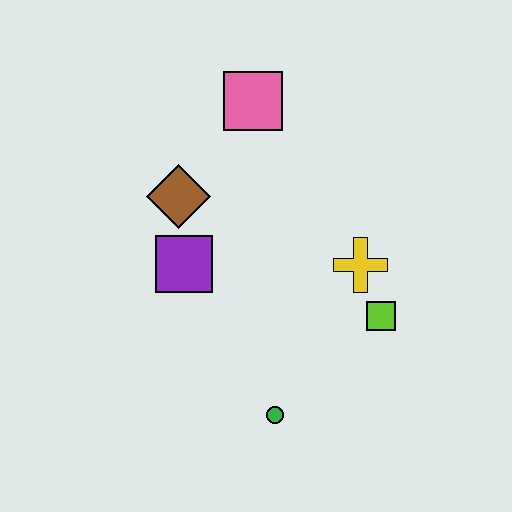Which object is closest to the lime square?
The yellow cross is closest to the lime square.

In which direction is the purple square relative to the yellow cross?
The purple square is to the left of the yellow cross.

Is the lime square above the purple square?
No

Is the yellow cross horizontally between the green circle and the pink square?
No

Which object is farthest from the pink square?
The green circle is farthest from the pink square.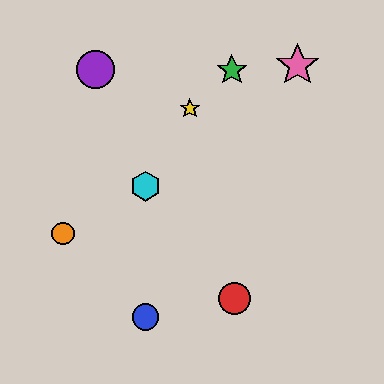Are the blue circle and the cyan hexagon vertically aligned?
Yes, both are at x≈145.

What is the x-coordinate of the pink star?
The pink star is at x≈297.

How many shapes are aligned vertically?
2 shapes (the blue circle, the cyan hexagon) are aligned vertically.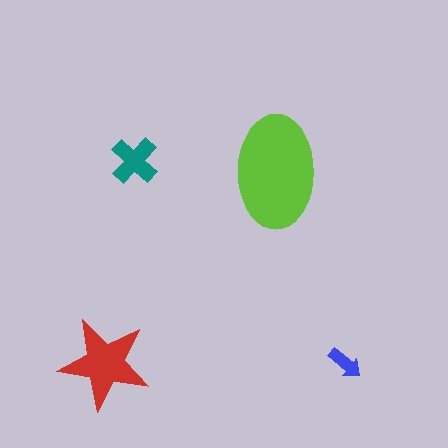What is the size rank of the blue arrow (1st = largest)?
4th.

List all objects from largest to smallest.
The lime ellipse, the red star, the teal cross, the blue arrow.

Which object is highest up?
The teal cross is topmost.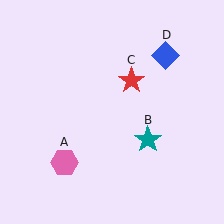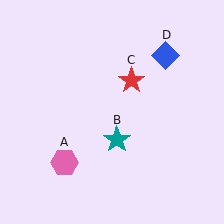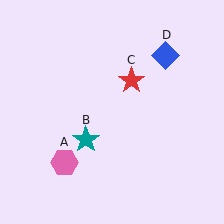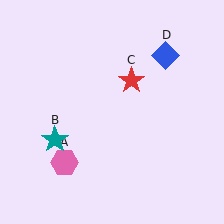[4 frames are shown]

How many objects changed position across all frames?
1 object changed position: teal star (object B).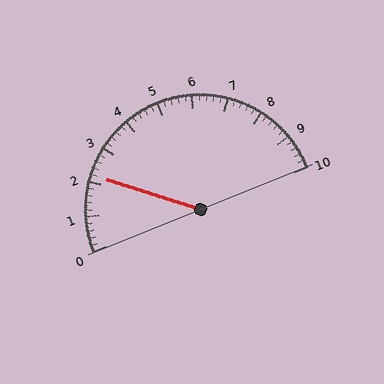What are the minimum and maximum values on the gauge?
The gauge ranges from 0 to 10.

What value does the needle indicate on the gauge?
The needle indicates approximately 2.2.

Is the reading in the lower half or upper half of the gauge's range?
The reading is in the lower half of the range (0 to 10).